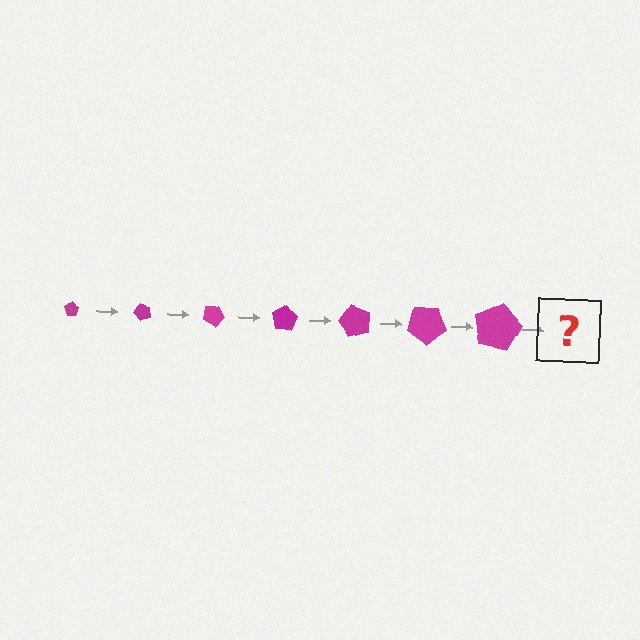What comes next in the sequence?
The next element should be a pentagon, larger than the previous one and rotated 350 degrees from the start.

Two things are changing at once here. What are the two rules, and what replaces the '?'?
The two rules are that the pentagon grows larger each step and it rotates 50 degrees each step. The '?' should be a pentagon, larger than the previous one and rotated 350 degrees from the start.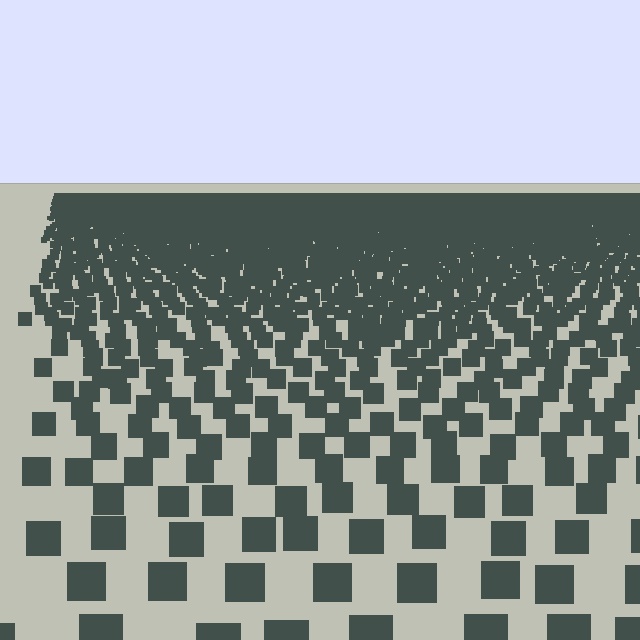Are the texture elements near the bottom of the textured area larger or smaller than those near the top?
Larger. Near the bottom, elements are closer to the viewer and appear at a bigger on-screen size.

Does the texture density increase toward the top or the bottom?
Density increases toward the top.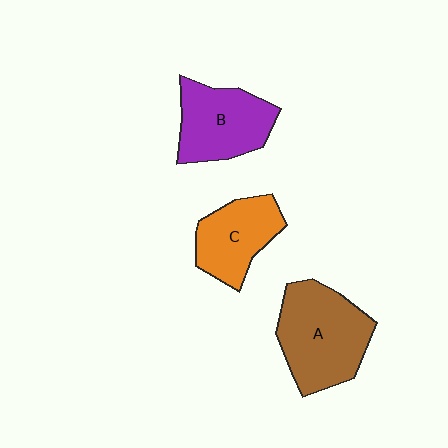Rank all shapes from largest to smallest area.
From largest to smallest: A (brown), B (purple), C (orange).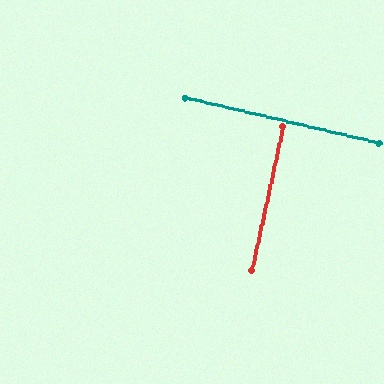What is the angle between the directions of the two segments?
Approximately 89 degrees.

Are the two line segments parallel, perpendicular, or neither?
Perpendicular — they meet at approximately 89°.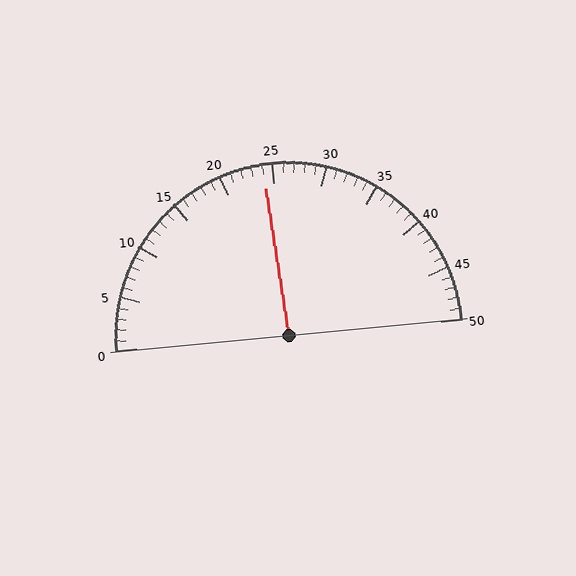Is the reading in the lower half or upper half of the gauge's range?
The reading is in the lower half of the range (0 to 50).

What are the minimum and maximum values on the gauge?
The gauge ranges from 0 to 50.